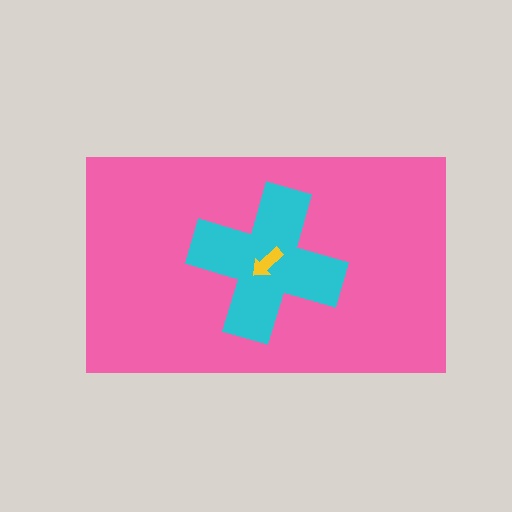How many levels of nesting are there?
3.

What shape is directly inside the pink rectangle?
The cyan cross.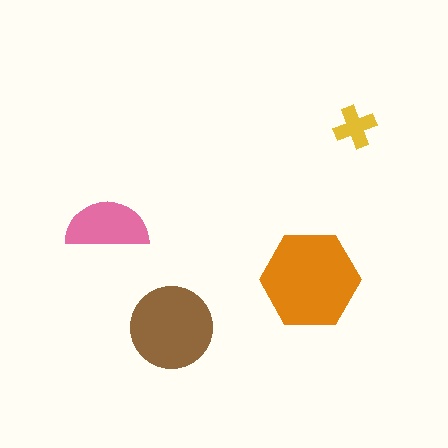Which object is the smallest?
The yellow cross.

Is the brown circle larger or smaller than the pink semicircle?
Larger.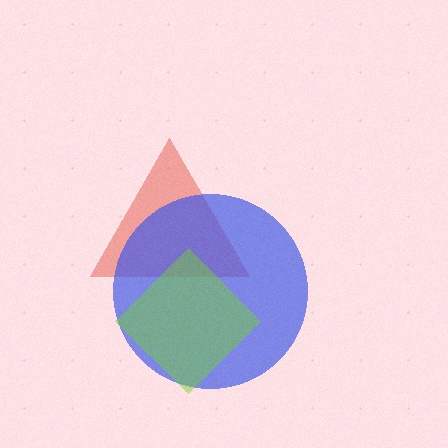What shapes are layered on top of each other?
The layered shapes are: a red triangle, a blue circle, a lime diamond.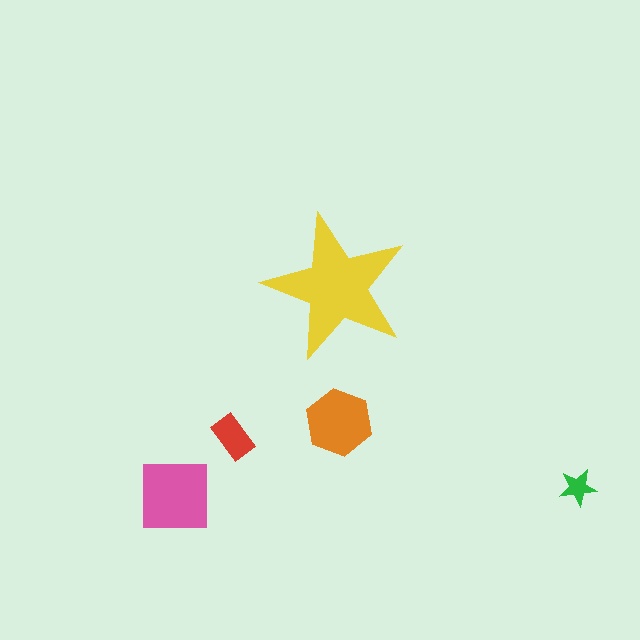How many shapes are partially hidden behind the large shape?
0 shapes are partially hidden.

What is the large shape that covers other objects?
A yellow star.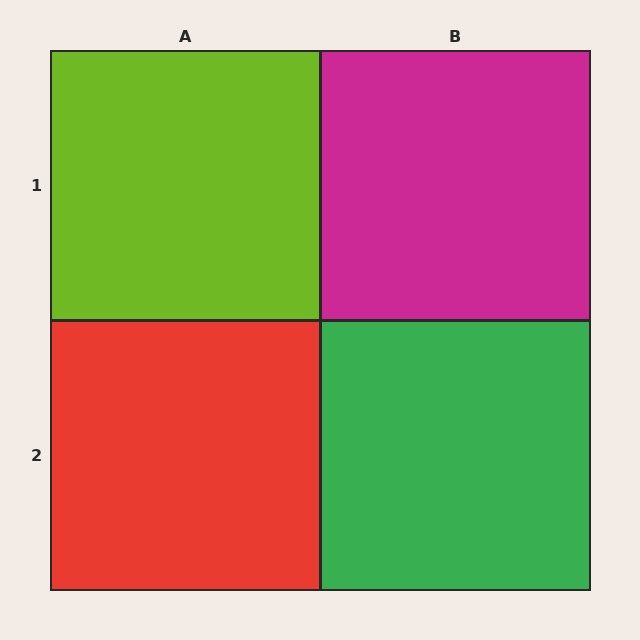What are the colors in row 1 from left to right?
Lime, magenta.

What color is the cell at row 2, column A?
Red.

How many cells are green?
1 cell is green.